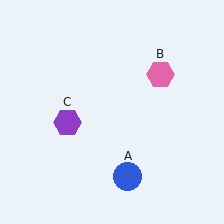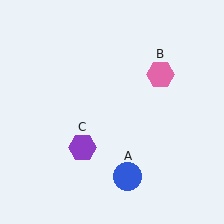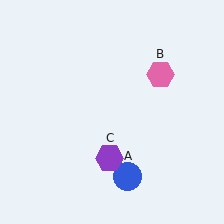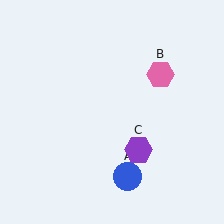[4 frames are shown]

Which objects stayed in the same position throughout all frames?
Blue circle (object A) and pink hexagon (object B) remained stationary.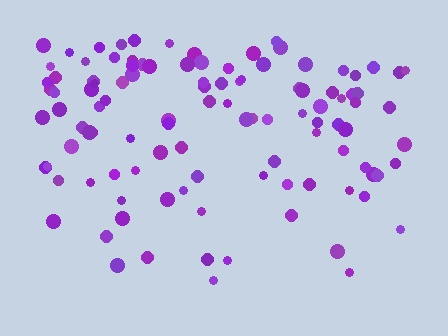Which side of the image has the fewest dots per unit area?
The bottom.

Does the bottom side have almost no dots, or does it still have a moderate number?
Still a moderate number, just noticeably fewer than the top.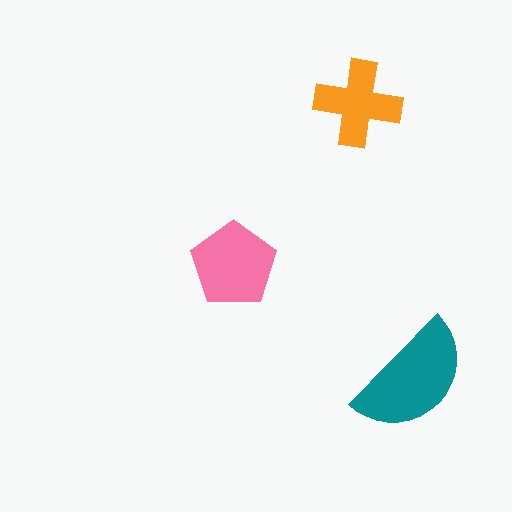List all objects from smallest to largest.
The orange cross, the pink pentagon, the teal semicircle.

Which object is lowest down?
The teal semicircle is bottommost.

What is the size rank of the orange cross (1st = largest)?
3rd.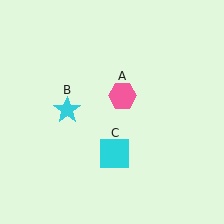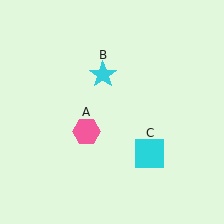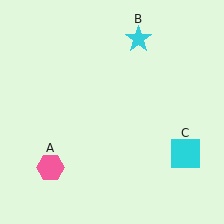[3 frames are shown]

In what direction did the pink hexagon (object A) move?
The pink hexagon (object A) moved down and to the left.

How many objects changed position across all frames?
3 objects changed position: pink hexagon (object A), cyan star (object B), cyan square (object C).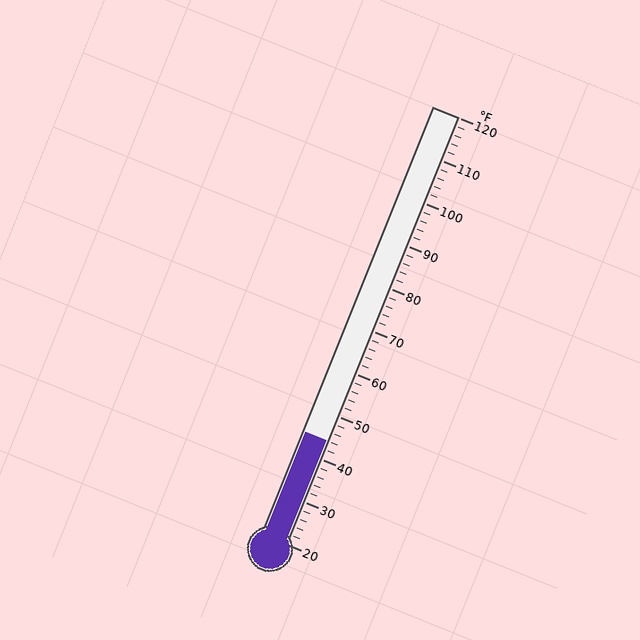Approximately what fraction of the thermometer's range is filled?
The thermometer is filled to approximately 25% of its range.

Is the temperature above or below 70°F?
The temperature is below 70°F.